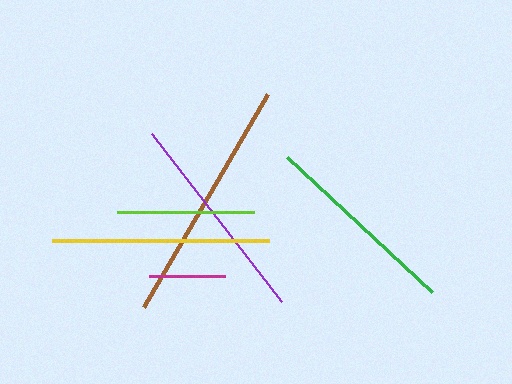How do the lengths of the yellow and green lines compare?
The yellow and green lines are approximately the same length.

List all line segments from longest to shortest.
From longest to shortest: brown, yellow, purple, green, lime, magenta.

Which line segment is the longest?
The brown line is the longest at approximately 246 pixels.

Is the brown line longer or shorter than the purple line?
The brown line is longer than the purple line.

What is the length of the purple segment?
The purple segment is approximately 213 pixels long.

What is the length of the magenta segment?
The magenta segment is approximately 75 pixels long.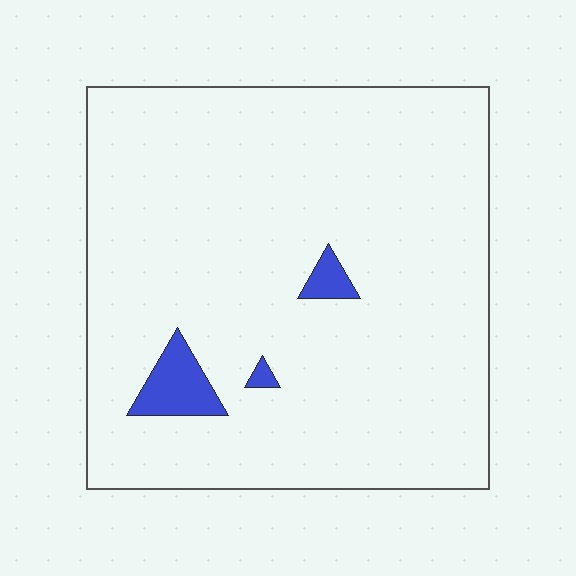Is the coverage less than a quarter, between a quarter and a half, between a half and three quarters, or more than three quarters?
Less than a quarter.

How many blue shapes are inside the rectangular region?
3.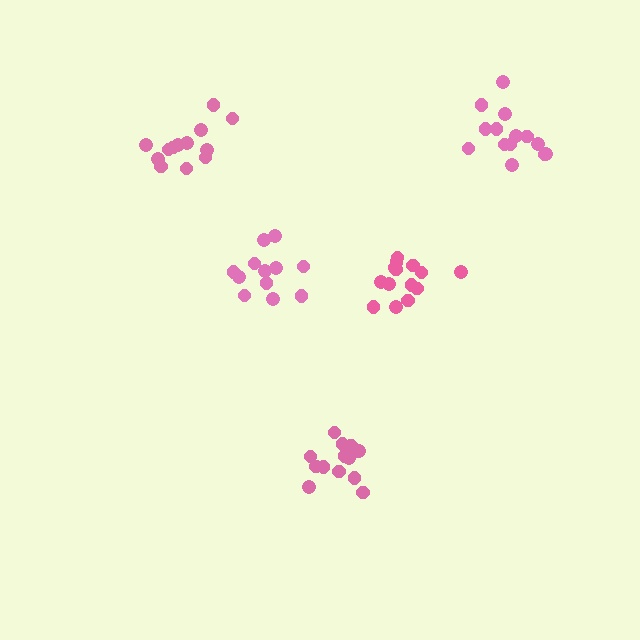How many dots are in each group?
Group 1: 14 dots, Group 2: 13 dots, Group 3: 14 dots, Group 4: 14 dots, Group 5: 12 dots (67 total).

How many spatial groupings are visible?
There are 5 spatial groupings.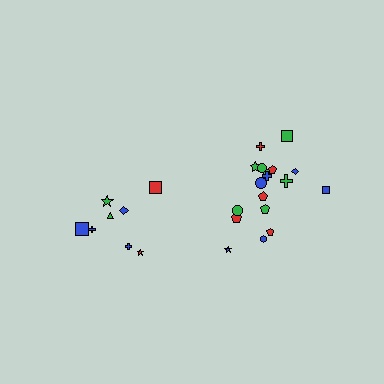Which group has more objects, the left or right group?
The right group.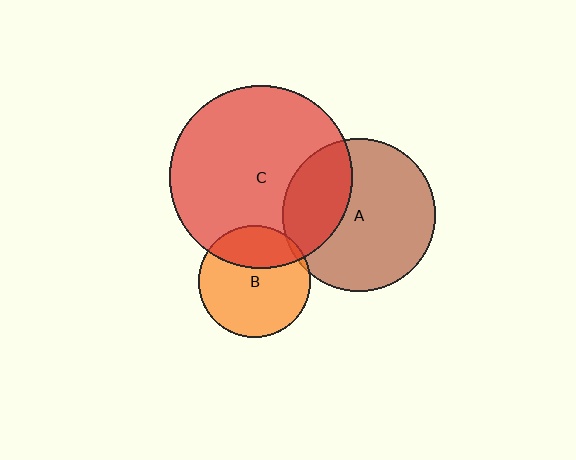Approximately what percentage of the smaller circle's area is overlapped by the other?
Approximately 30%.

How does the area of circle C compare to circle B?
Approximately 2.7 times.